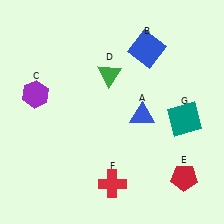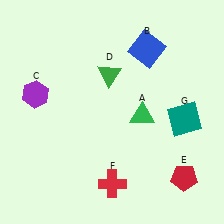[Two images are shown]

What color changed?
The triangle (A) changed from blue in Image 1 to green in Image 2.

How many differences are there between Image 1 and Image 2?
There is 1 difference between the two images.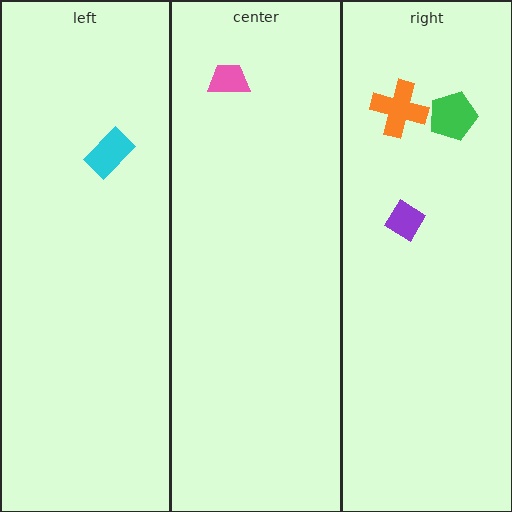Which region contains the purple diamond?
The right region.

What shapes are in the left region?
The cyan rectangle.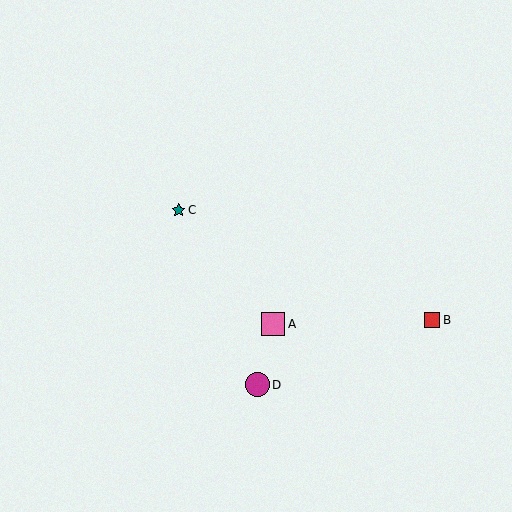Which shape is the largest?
The magenta circle (labeled D) is the largest.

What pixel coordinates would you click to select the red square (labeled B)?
Click at (432, 320) to select the red square B.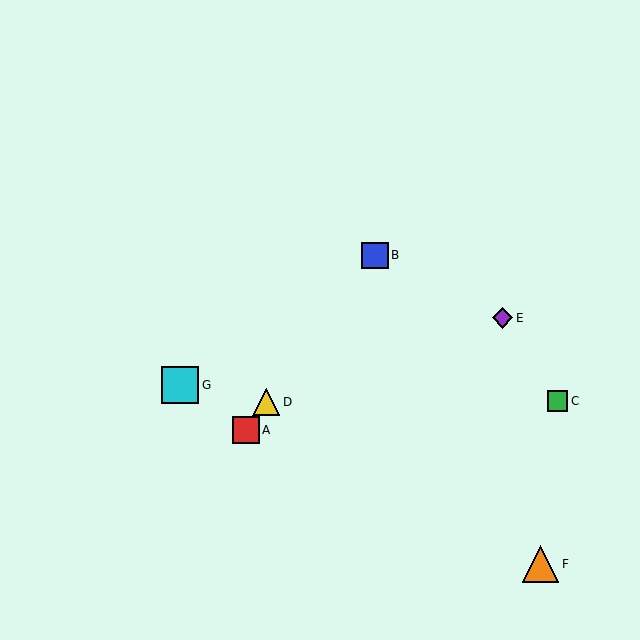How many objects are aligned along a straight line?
3 objects (A, B, D) are aligned along a straight line.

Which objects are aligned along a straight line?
Objects A, B, D are aligned along a straight line.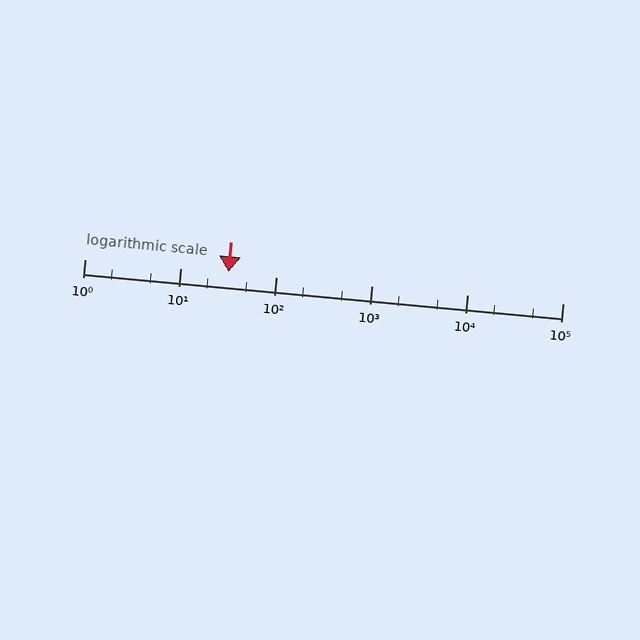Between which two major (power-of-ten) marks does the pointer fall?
The pointer is between 10 and 100.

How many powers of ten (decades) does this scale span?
The scale spans 5 decades, from 1 to 100000.